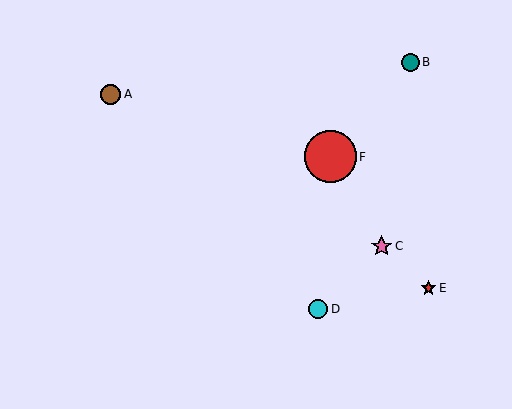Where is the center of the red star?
The center of the red star is at (428, 288).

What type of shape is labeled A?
Shape A is a brown circle.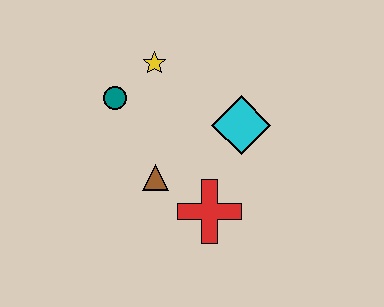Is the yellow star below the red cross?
No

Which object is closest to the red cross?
The brown triangle is closest to the red cross.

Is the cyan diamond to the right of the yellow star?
Yes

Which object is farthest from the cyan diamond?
The teal circle is farthest from the cyan diamond.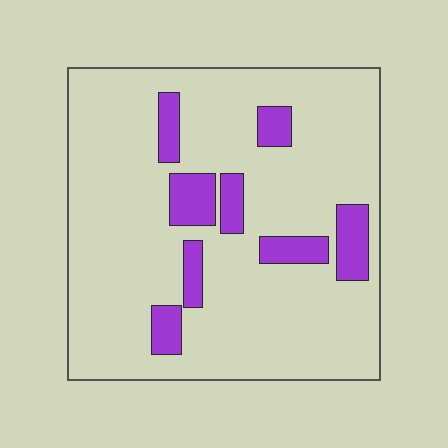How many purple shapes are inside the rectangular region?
8.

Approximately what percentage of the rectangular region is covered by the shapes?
Approximately 15%.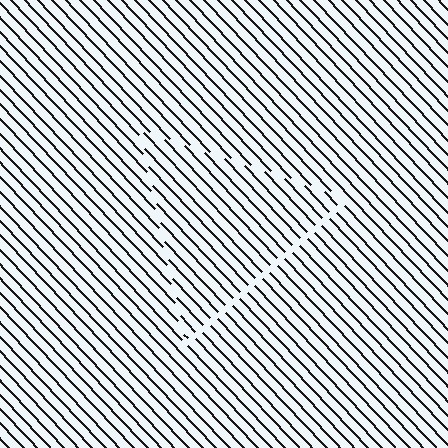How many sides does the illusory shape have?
3 sides — the line-ends trace a triangle.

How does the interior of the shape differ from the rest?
The interior of the shape contains the same grating, shifted by half a period — the contour is defined by the phase discontinuity where line-ends from the inner and outer gratings abut.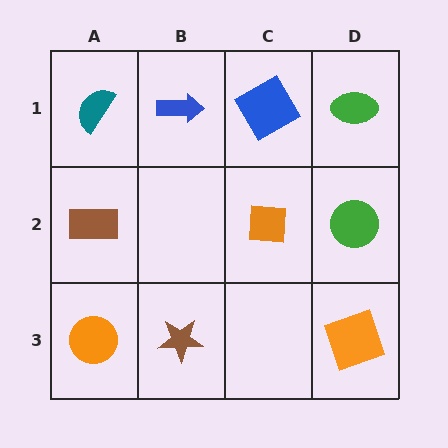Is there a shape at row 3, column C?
No, that cell is empty.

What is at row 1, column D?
A green ellipse.